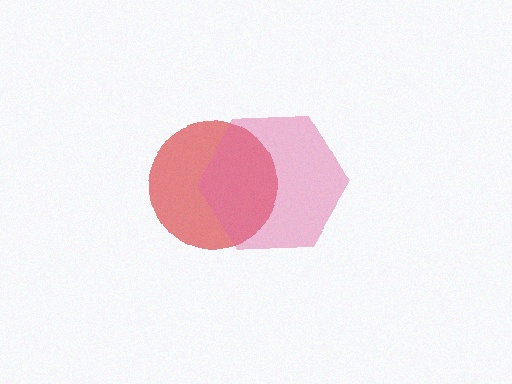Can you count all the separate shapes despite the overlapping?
Yes, there are 2 separate shapes.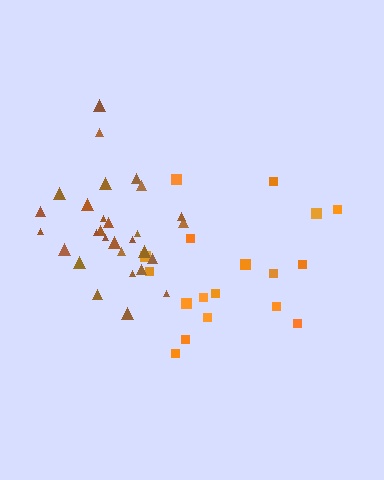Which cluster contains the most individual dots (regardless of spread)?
Brown (29).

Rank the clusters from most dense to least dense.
brown, orange.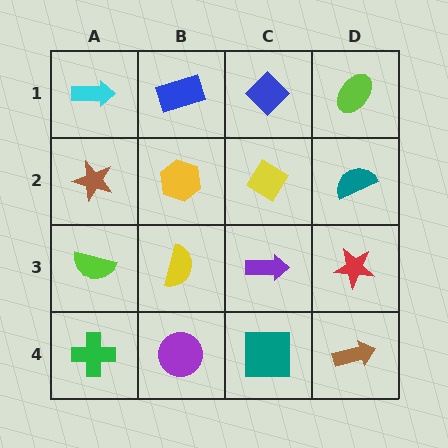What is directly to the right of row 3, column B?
A purple arrow.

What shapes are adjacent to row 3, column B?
A yellow hexagon (row 2, column B), a purple circle (row 4, column B), a lime semicircle (row 3, column A), a purple arrow (row 3, column C).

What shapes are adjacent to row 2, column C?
A blue diamond (row 1, column C), a purple arrow (row 3, column C), a yellow hexagon (row 2, column B), a teal semicircle (row 2, column D).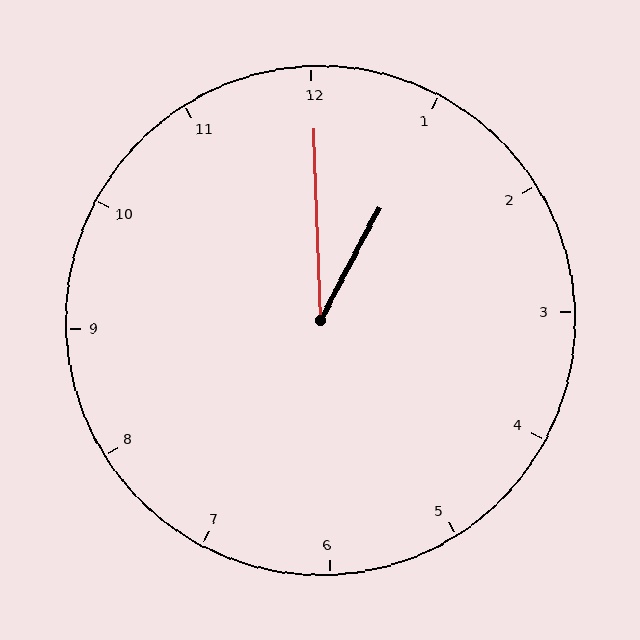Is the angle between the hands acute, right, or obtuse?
It is acute.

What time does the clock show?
1:00.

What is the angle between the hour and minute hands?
Approximately 30 degrees.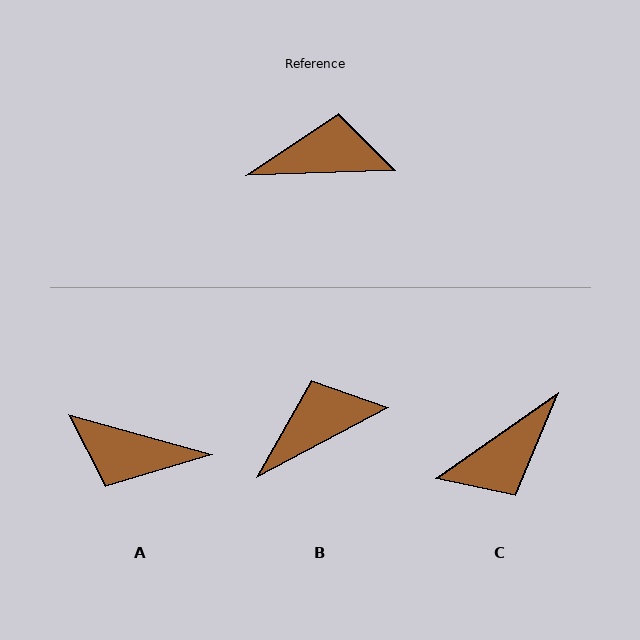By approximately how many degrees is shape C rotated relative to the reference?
Approximately 147 degrees clockwise.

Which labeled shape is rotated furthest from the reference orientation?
A, about 162 degrees away.